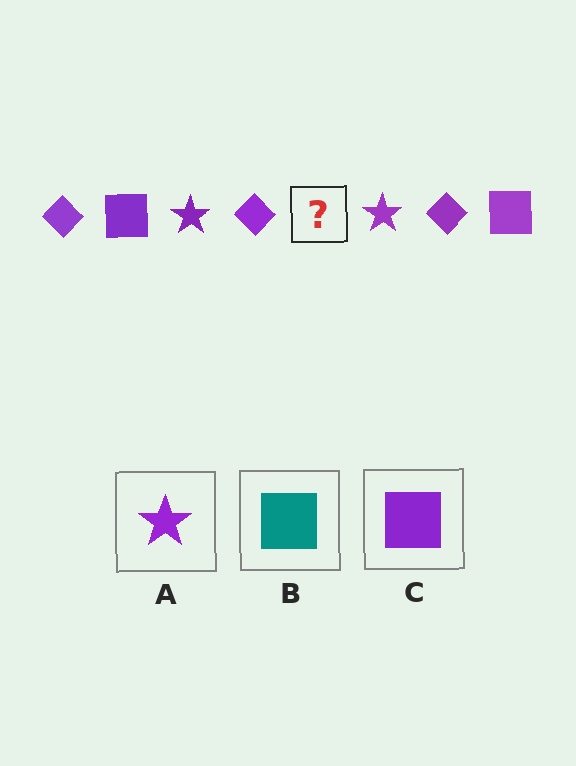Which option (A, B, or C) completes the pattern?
C.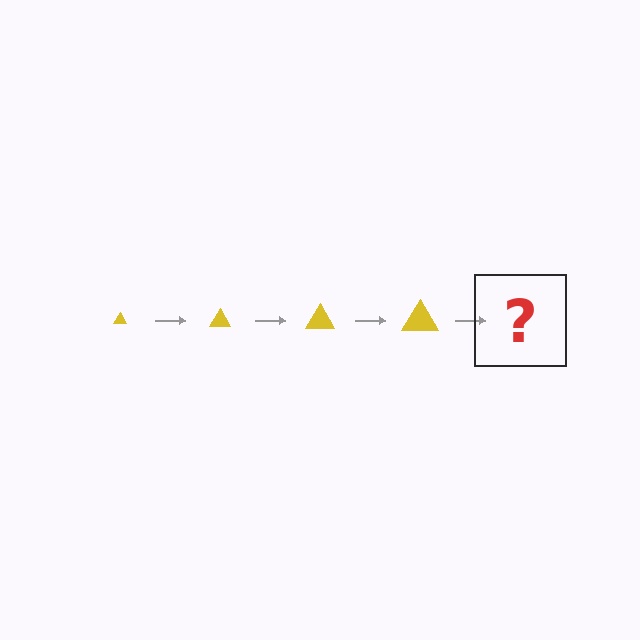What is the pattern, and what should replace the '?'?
The pattern is that the triangle gets progressively larger each step. The '?' should be a yellow triangle, larger than the previous one.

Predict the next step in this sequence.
The next step is a yellow triangle, larger than the previous one.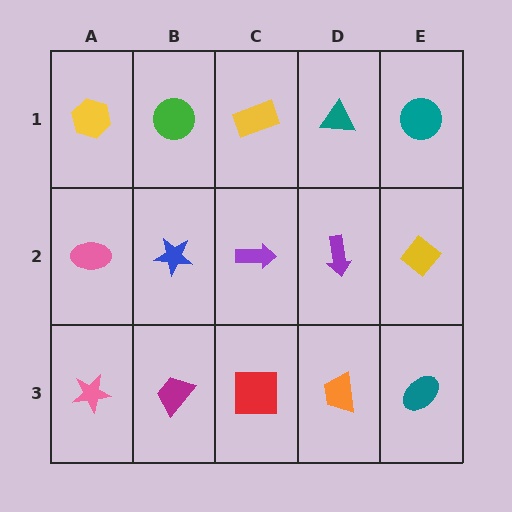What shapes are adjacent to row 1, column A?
A pink ellipse (row 2, column A), a green circle (row 1, column B).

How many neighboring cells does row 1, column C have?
3.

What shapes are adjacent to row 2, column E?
A teal circle (row 1, column E), a teal ellipse (row 3, column E), a purple arrow (row 2, column D).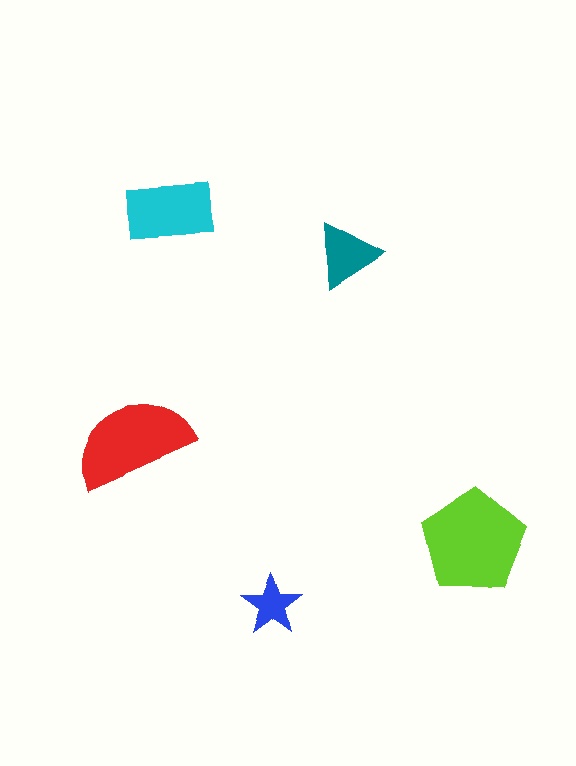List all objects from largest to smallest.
The lime pentagon, the red semicircle, the cyan rectangle, the teal triangle, the blue star.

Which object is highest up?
The cyan rectangle is topmost.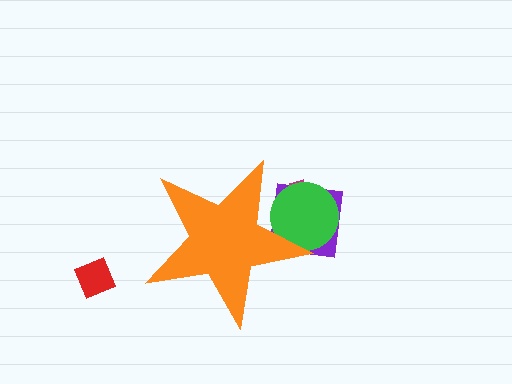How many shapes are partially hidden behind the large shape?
3 shapes are partially hidden.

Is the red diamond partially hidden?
No, the red diamond is fully visible.